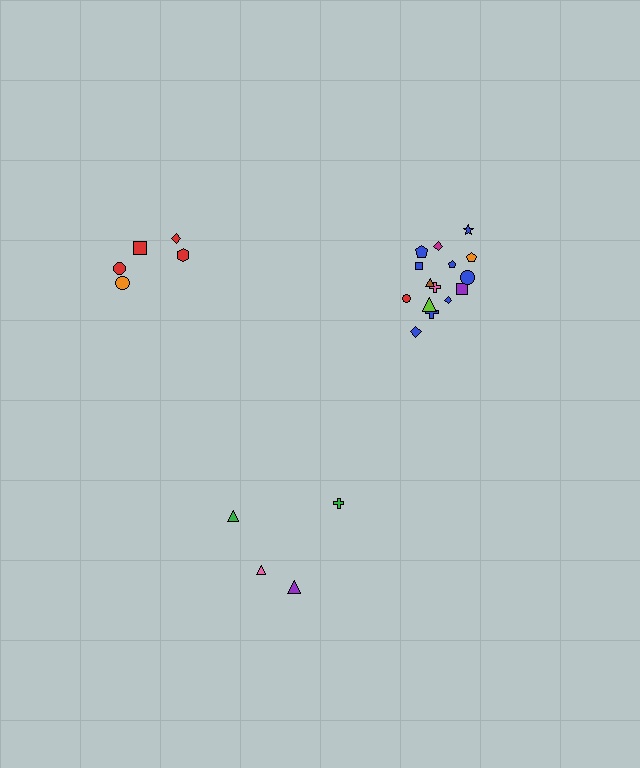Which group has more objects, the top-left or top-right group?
The top-right group.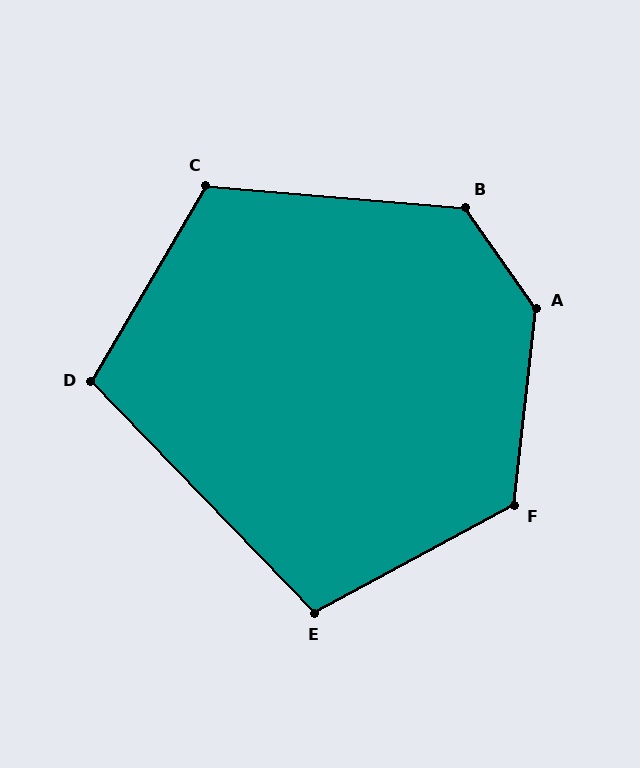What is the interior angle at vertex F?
Approximately 125 degrees (obtuse).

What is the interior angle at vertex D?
Approximately 106 degrees (obtuse).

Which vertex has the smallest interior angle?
E, at approximately 106 degrees.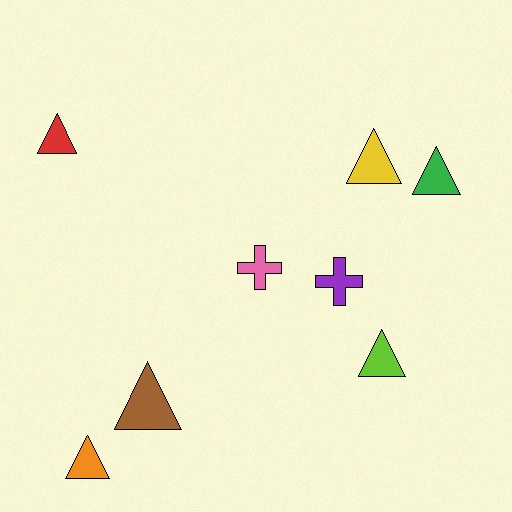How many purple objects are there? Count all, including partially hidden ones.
There is 1 purple object.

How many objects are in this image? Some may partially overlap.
There are 8 objects.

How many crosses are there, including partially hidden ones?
There are 2 crosses.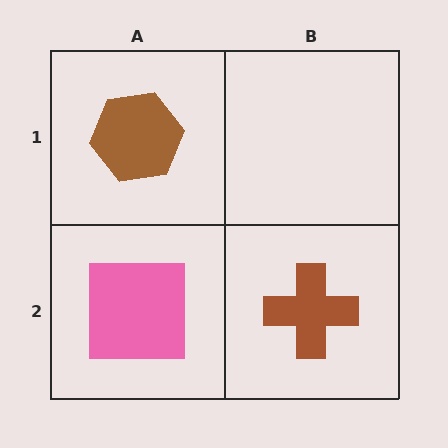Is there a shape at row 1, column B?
No, that cell is empty.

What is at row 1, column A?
A brown hexagon.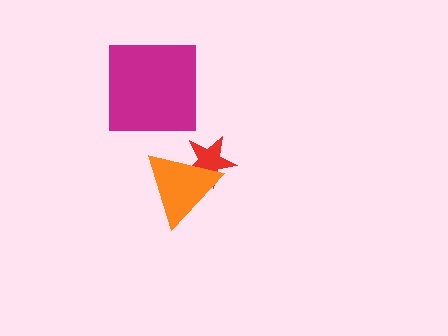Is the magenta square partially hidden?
No, no other shape covers it.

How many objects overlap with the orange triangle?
1 object overlaps with the orange triangle.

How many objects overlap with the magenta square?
0 objects overlap with the magenta square.